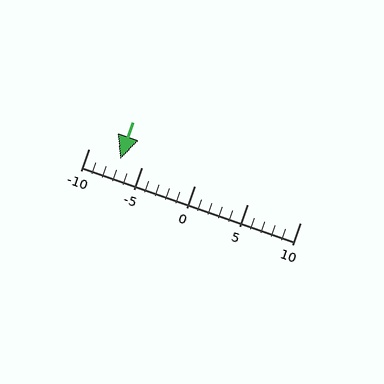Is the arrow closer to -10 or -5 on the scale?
The arrow is closer to -5.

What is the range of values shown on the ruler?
The ruler shows values from -10 to 10.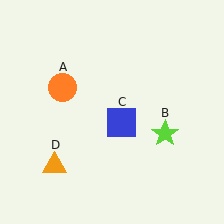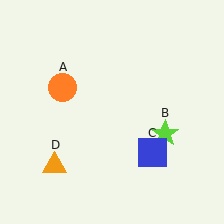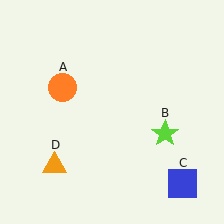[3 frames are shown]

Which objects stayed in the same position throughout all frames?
Orange circle (object A) and lime star (object B) and orange triangle (object D) remained stationary.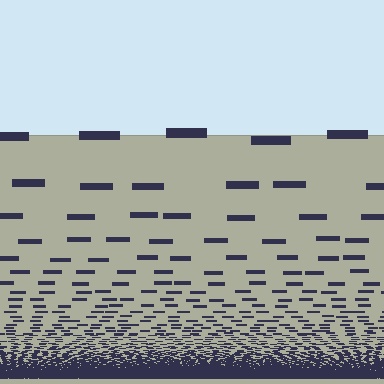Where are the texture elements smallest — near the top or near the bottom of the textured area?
Near the bottom.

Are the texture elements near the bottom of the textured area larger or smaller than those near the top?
Smaller. The gradient is inverted — elements near the bottom are smaller and denser.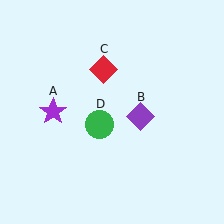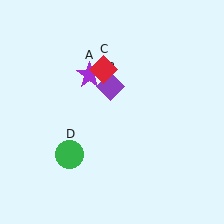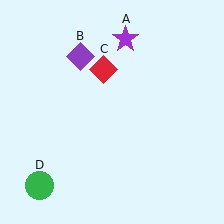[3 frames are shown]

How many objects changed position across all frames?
3 objects changed position: purple star (object A), purple diamond (object B), green circle (object D).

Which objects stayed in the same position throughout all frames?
Red diamond (object C) remained stationary.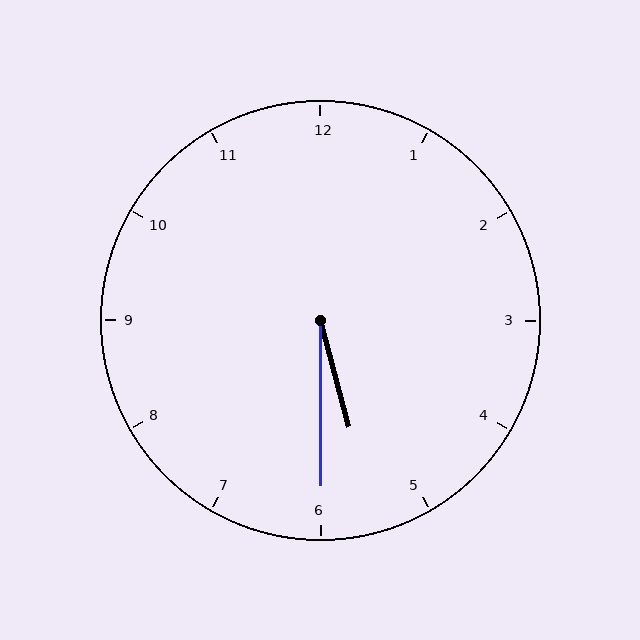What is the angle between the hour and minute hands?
Approximately 15 degrees.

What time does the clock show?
5:30.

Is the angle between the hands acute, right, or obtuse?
It is acute.